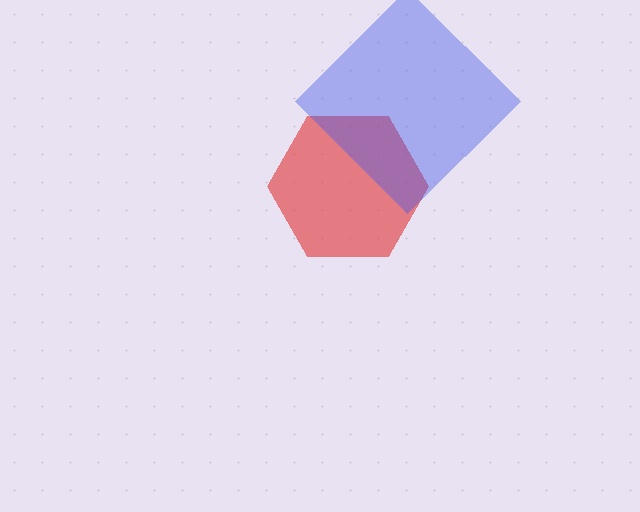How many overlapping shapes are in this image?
There are 2 overlapping shapes in the image.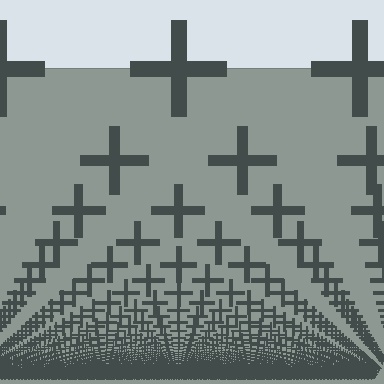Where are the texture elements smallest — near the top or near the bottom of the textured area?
Near the bottom.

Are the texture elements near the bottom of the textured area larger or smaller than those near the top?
Smaller. The gradient is inverted — elements near the bottom are smaller and denser.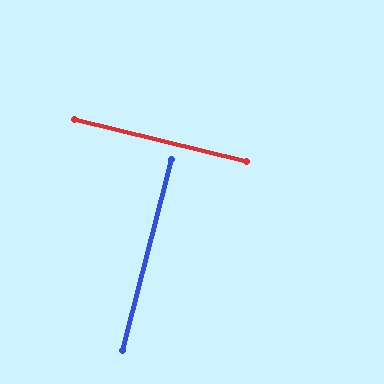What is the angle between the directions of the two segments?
Approximately 89 degrees.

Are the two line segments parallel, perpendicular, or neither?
Perpendicular — they meet at approximately 89°.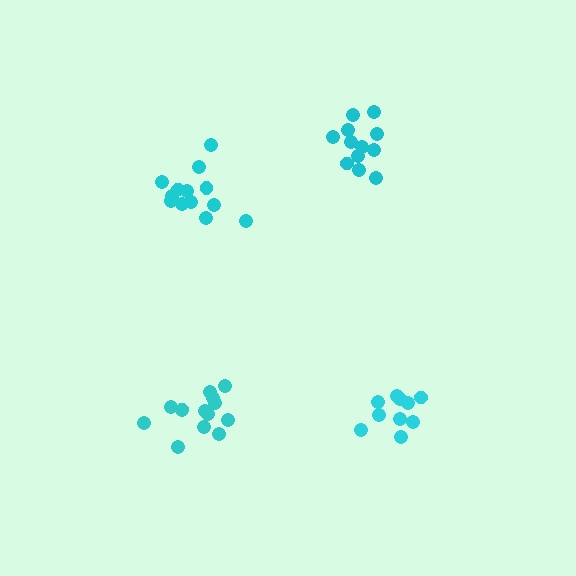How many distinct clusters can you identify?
There are 4 distinct clusters.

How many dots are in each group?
Group 1: 13 dots, Group 2: 12 dots, Group 3: 14 dots, Group 4: 10 dots (49 total).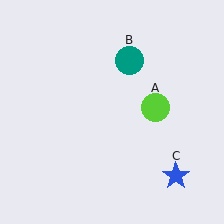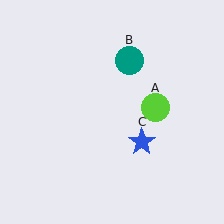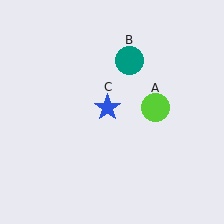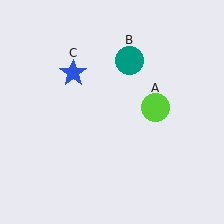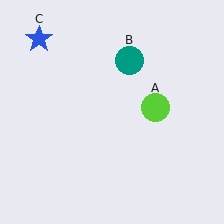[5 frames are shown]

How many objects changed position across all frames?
1 object changed position: blue star (object C).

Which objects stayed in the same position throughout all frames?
Lime circle (object A) and teal circle (object B) remained stationary.